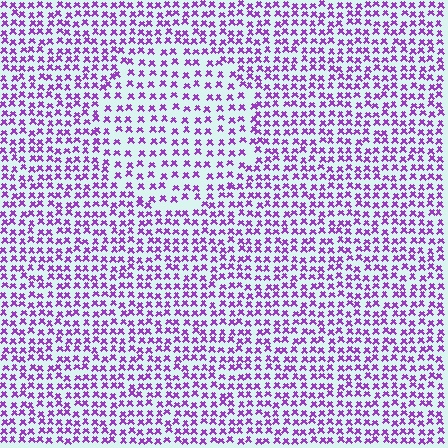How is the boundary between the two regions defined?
The boundary is defined by a change in element density (approximately 1.5x ratio). All elements are the same color, size, and shape.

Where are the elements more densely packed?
The elements are more densely packed outside the circle boundary.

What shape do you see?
I see a circle.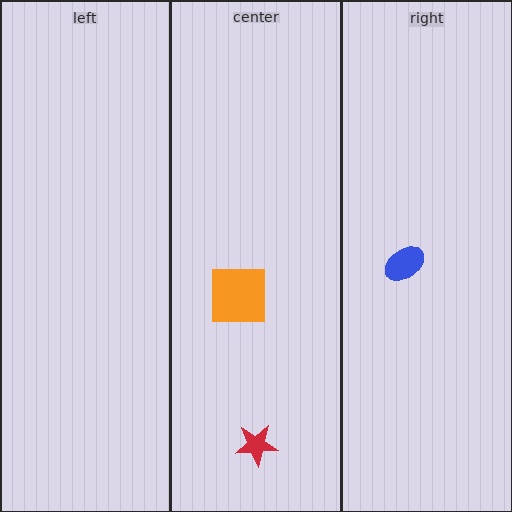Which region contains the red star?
The center region.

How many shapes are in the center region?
2.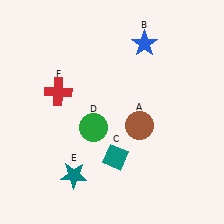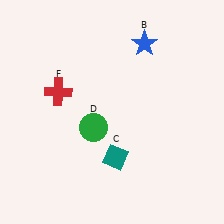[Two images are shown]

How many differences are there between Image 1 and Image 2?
There are 2 differences between the two images.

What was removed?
The brown circle (A), the teal star (E) were removed in Image 2.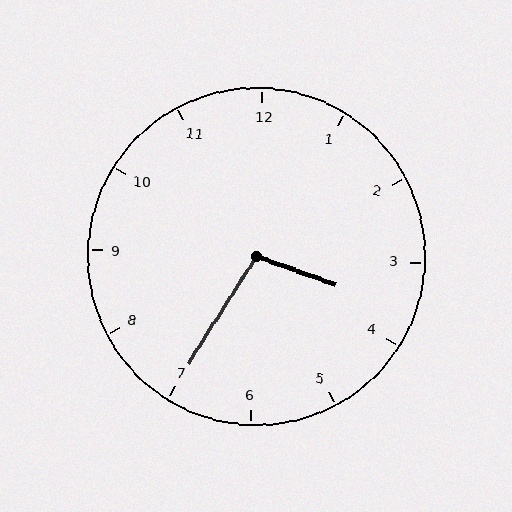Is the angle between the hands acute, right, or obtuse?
It is obtuse.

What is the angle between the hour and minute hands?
Approximately 102 degrees.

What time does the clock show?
3:35.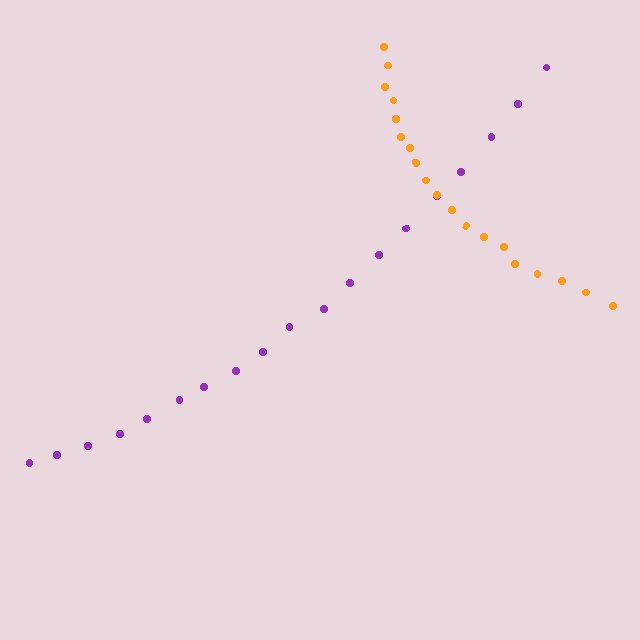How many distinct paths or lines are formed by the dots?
There are 2 distinct paths.